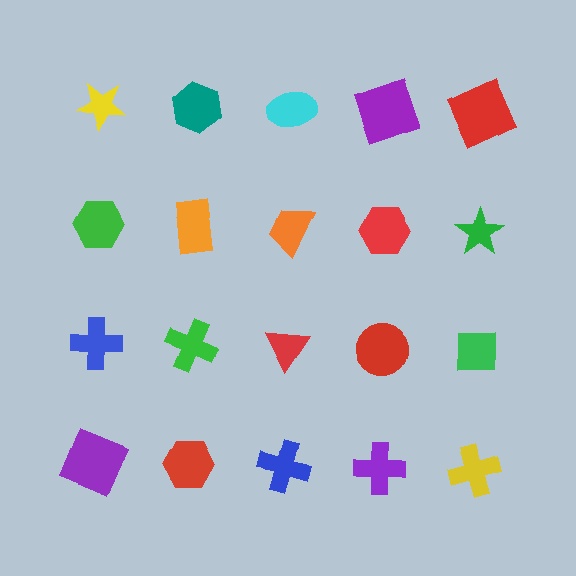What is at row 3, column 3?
A red triangle.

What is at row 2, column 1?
A green hexagon.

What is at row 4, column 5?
A yellow cross.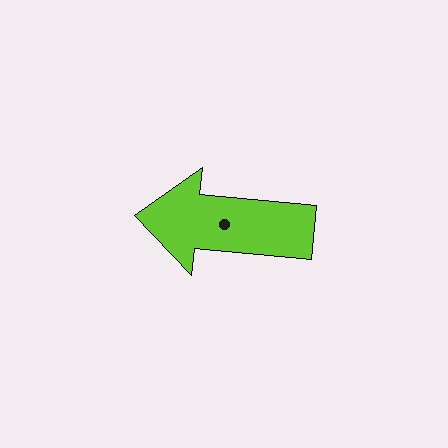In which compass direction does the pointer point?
West.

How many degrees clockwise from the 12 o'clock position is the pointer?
Approximately 276 degrees.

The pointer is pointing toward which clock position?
Roughly 9 o'clock.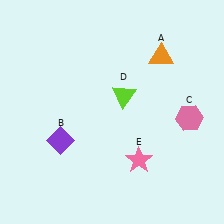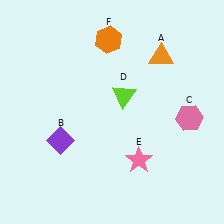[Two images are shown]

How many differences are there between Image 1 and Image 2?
There is 1 difference between the two images.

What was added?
An orange hexagon (F) was added in Image 2.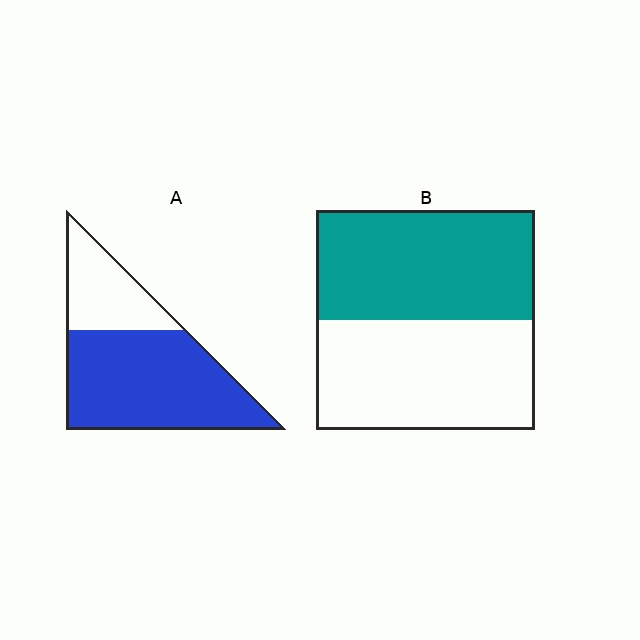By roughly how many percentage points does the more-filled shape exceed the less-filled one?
By roughly 20 percentage points (A over B).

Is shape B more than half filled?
Roughly half.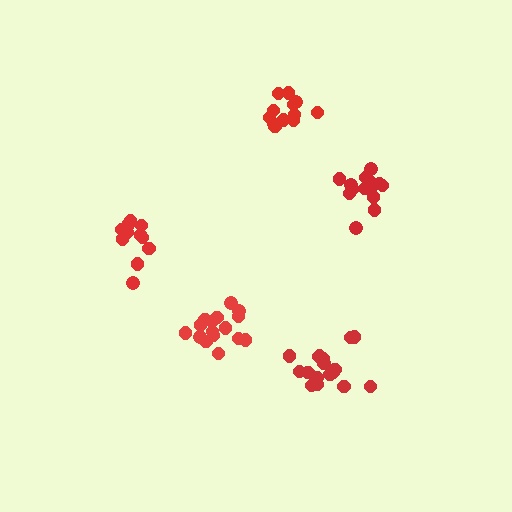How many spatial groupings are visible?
There are 5 spatial groupings.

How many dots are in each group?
Group 1: 11 dots, Group 2: 14 dots, Group 3: 16 dots, Group 4: 17 dots, Group 5: 12 dots (70 total).